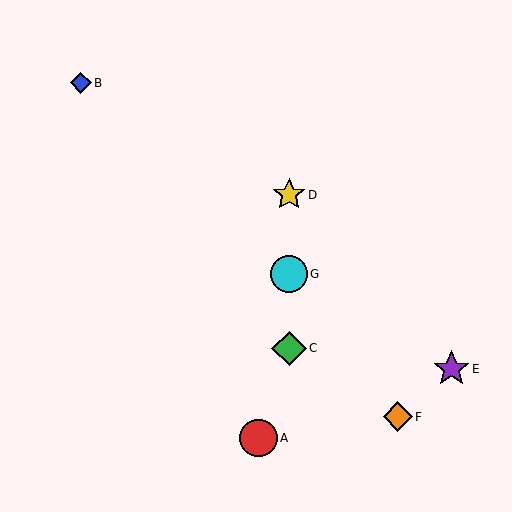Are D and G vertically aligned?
Yes, both are at x≈289.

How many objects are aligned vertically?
3 objects (C, D, G) are aligned vertically.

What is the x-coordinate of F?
Object F is at x≈398.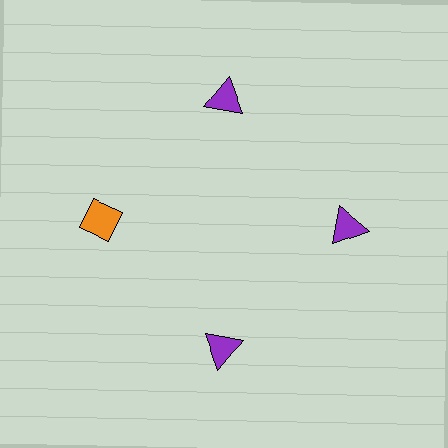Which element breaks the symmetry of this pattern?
The orange diamond at roughly the 9 o'clock position breaks the symmetry. All other shapes are purple triangles.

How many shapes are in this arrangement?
There are 4 shapes arranged in a ring pattern.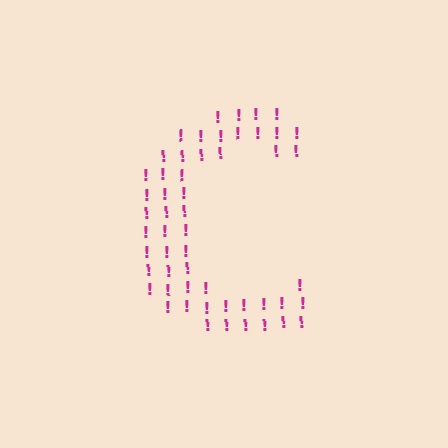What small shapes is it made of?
It is made of small exclamation marks.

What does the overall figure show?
The overall figure shows the letter C.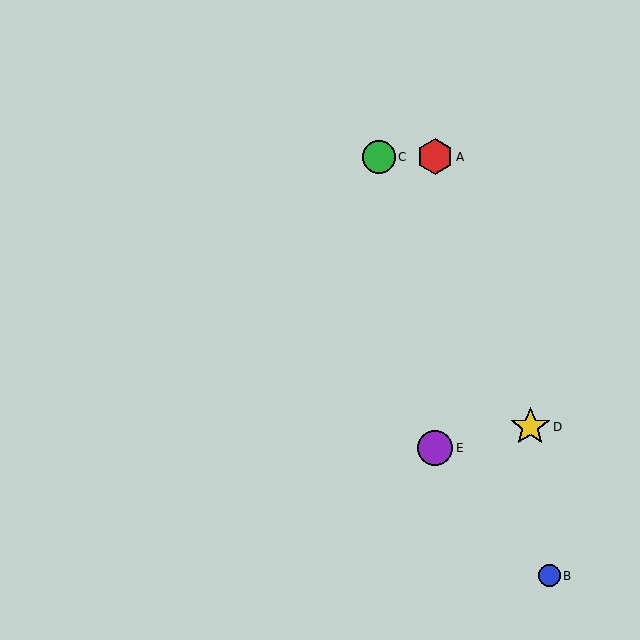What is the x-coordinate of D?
Object D is at x≈530.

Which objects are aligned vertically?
Objects A, E are aligned vertically.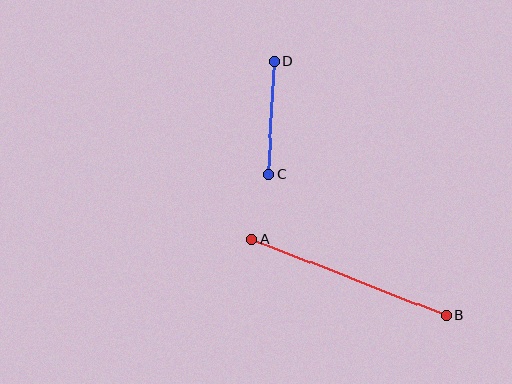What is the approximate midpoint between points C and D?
The midpoint is at approximately (271, 118) pixels.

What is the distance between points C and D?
The distance is approximately 113 pixels.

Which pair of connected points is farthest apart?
Points A and B are farthest apart.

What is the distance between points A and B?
The distance is approximately 209 pixels.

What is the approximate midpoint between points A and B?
The midpoint is at approximately (349, 277) pixels.